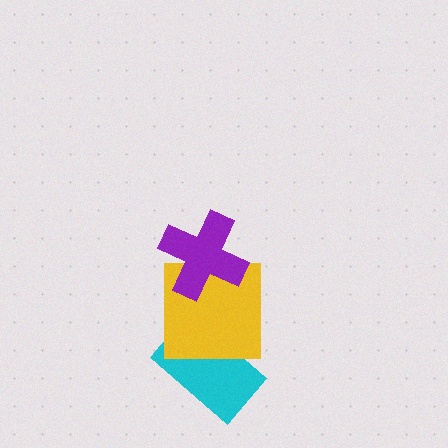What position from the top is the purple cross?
The purple cross is 1st from the top.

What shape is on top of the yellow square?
The purple cross is on top of the yellow square.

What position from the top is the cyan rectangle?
The cyan rectangle is 3rd from the top.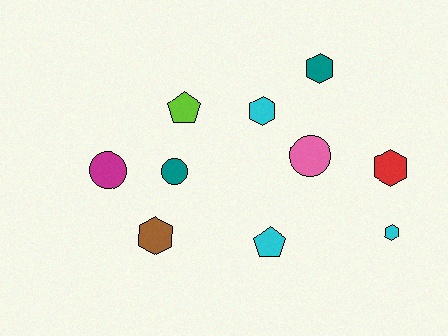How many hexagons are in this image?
There are 5 hexagons.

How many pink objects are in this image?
There is 1 pink object.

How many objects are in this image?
There are 10 objects.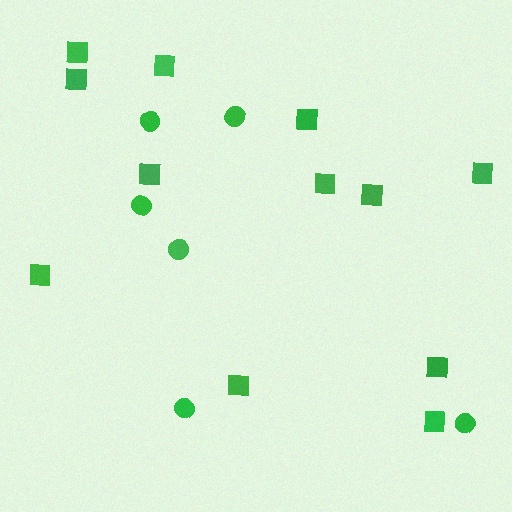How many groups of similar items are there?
There are 2 groups: one group of circles (6) and one group of squares (12).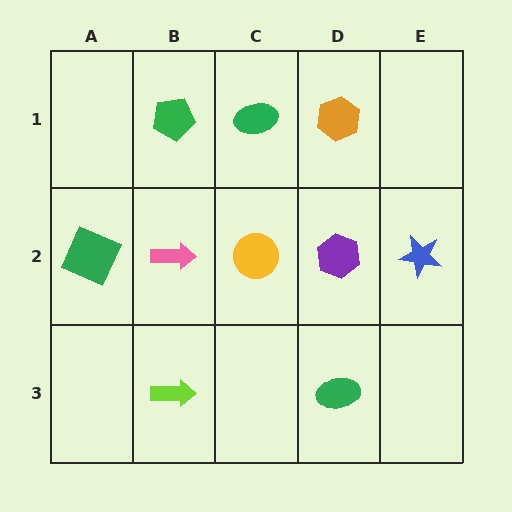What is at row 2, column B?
A pink arrow.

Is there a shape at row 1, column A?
No, that cell is empty.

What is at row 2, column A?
A green square.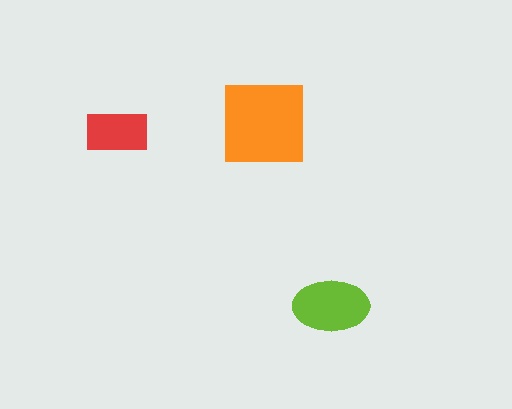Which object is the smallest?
The red rectangle.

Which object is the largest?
The orange square.